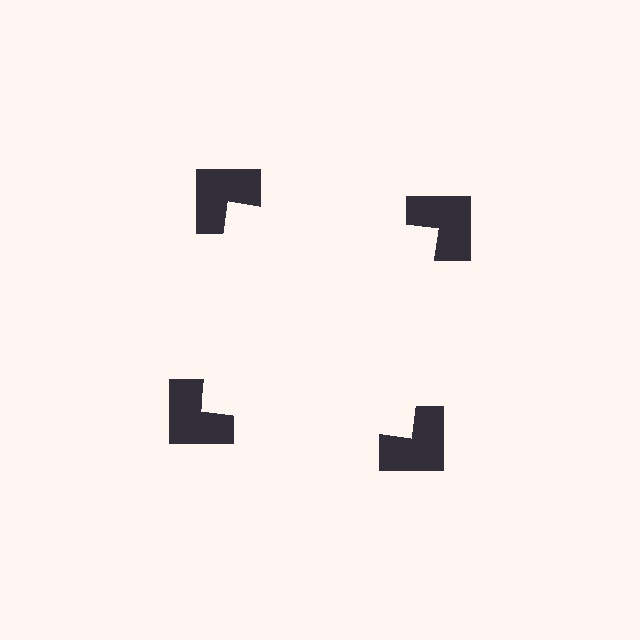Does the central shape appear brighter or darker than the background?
It typically appears slightly brighter than the background, even though no actual brightness change is drawn.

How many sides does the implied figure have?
4 sides.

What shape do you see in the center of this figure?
An illusory square — its edges are inferred from the aligned wedge cuts in the notched squares, not physically drawn.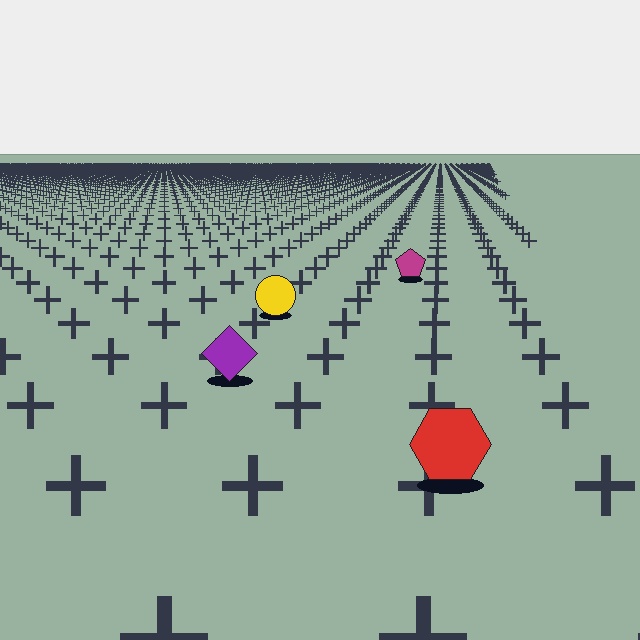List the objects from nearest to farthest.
From nearest to farthest: the red hexagon, the purple diamond, the yellow circle, the magenta pentagon.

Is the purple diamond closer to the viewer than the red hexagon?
No. The red hexagon is closer — you can tell from the texture gradient: the ground texture is coarser near it.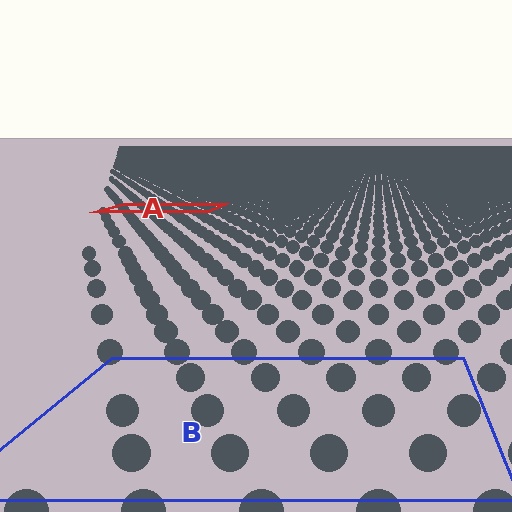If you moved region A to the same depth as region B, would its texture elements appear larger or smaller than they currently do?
They would appear larger. At a closer depth, the same texture elements are projected at a bigger on-screen size.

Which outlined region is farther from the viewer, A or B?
Region A is farther from the viewer — the texture elements inside it appear smaller and more densely packed.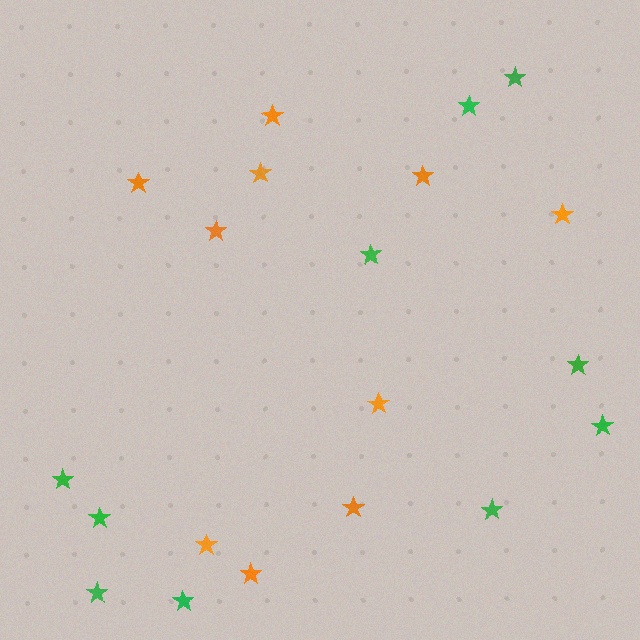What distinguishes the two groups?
There are 2 groups: one group of orange stars (10) and one group of green stars (10).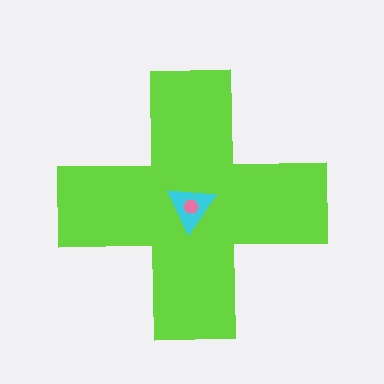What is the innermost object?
The pink hexagon.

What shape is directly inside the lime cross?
The cyan triangle.